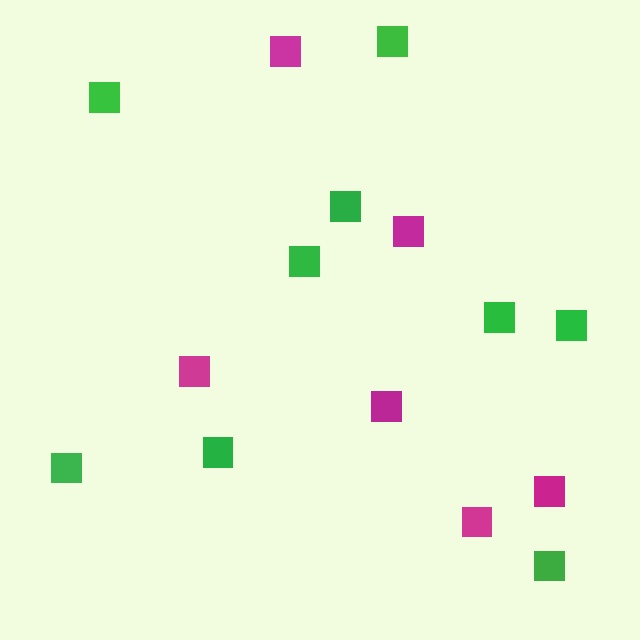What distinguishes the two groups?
There are 2 groups: one group of magenta squares (6) and one group of green squares (9).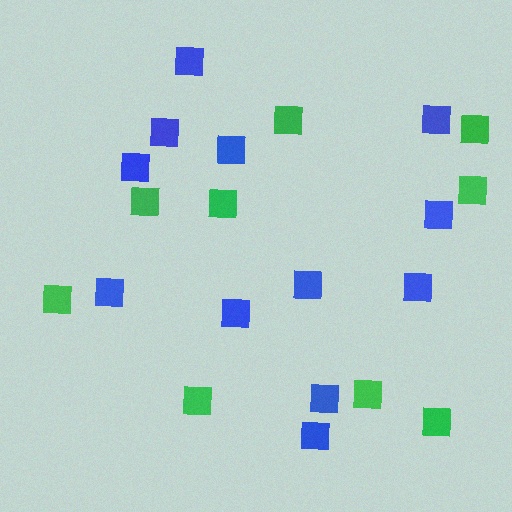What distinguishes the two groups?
There are 2 groups: one group of green squares (9) and one group of blue squares (12).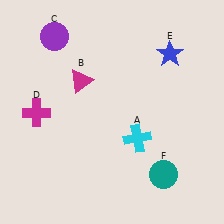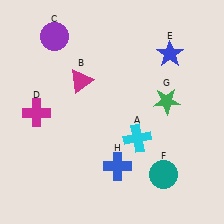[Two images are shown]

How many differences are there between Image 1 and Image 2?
There are 2 differences between the two images.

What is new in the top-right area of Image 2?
A green star (G) was added in the top-right area of Image 2.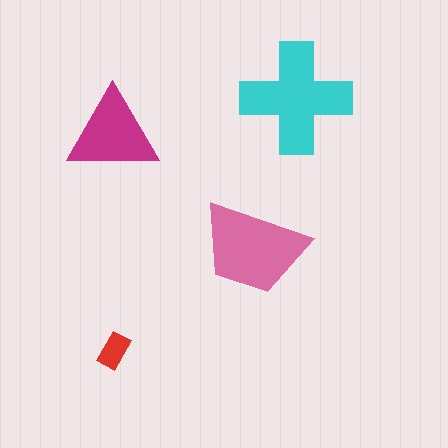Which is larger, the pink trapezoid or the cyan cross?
The cyan cross.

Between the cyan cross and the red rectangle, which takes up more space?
The cyan cross.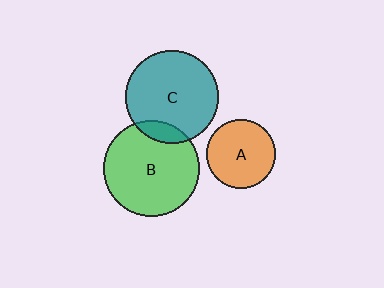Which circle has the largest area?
Circle B (green).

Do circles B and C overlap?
Yes.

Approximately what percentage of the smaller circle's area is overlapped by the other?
Approximately 10%.